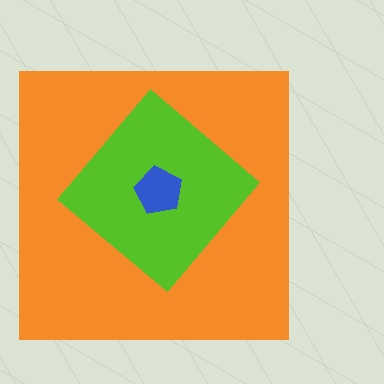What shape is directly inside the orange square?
The lime diamond.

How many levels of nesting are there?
3.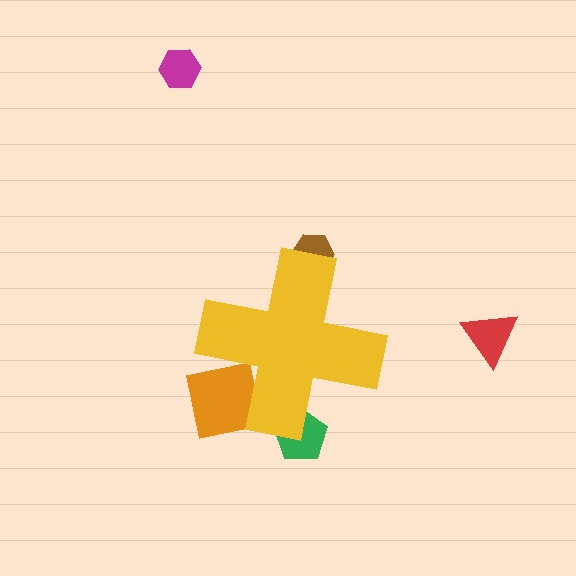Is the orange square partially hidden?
Yes, the orange square is partially hidden behind the yellow cross.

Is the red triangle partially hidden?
No, the red triangle is fully visible.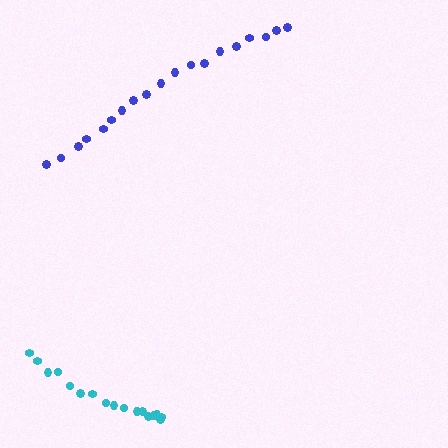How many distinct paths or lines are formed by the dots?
There are 2 distinct paths.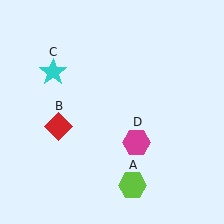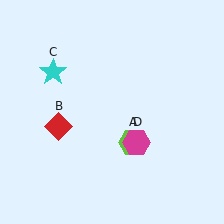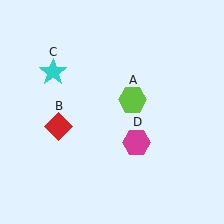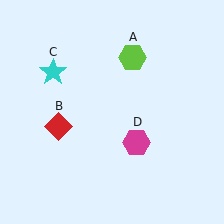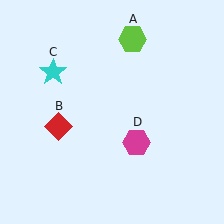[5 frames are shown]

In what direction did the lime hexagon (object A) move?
The lime hexagon (object A) moved up.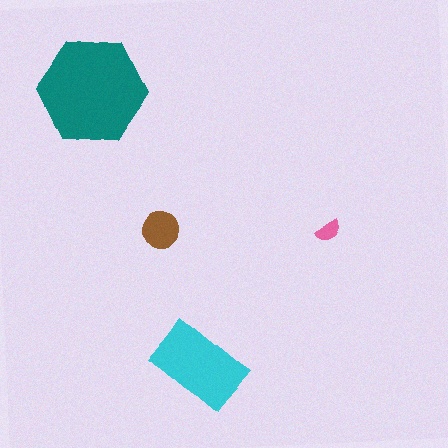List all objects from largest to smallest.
The teal hexagon, the cyan rectangle, the brown circle, the pink semicircle.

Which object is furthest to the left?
The teal hexagon is leftmost.